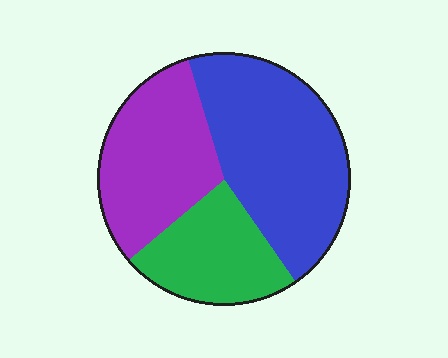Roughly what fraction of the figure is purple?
Purple covers 32% of the figure.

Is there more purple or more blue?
Blue.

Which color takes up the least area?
Green, at roughly 25%.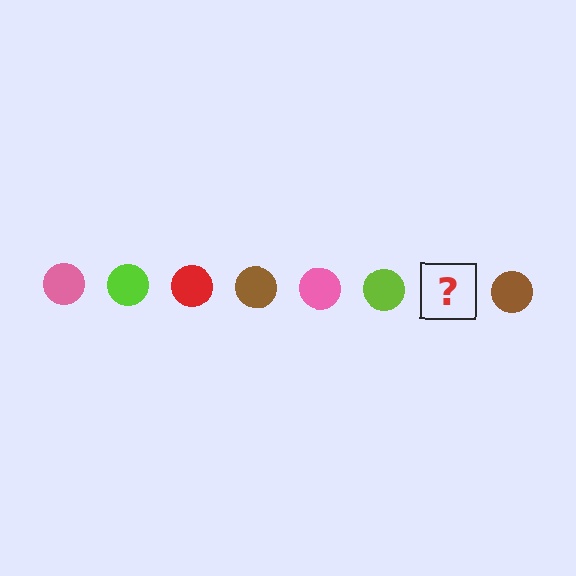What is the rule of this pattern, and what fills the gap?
The rule is that the pattern cycles through pink, lime, red, brown circles. The gap should be filled with a red circle.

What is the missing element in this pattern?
The missing element is a red circle.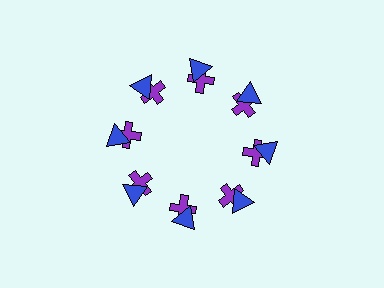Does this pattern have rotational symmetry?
Yes, this pattern has 8-fold rotational symmetry. It looks the same after rotating 45 degrees around the center.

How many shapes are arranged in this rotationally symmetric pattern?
There are 16 shapes, arranged in 8 groups of 2.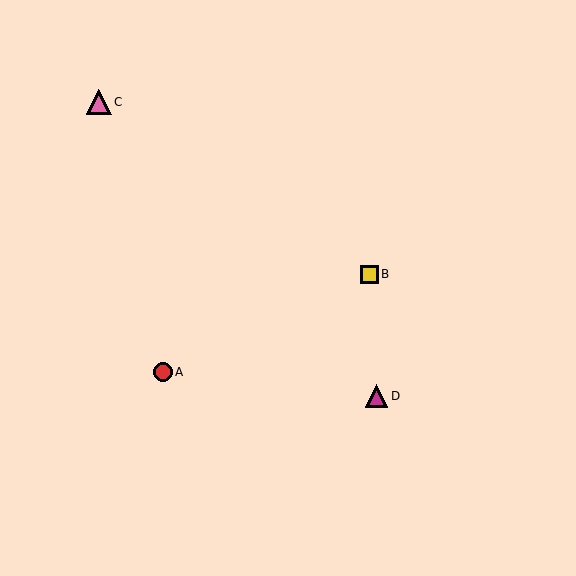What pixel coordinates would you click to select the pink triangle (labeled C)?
Click at (99, 102) to select the pink triangle C.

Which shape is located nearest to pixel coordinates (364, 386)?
The magenta triangle (labeled D) at (376, 396) is nearest to that location.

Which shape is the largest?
The pink triangle (labeled C) is the largest.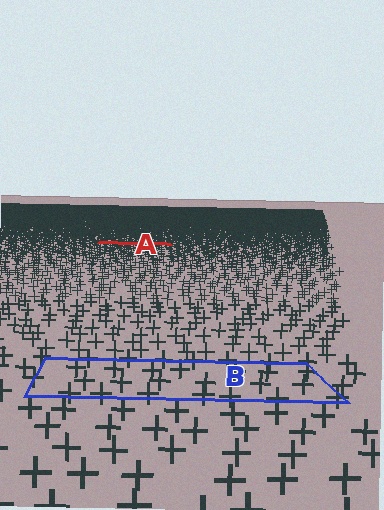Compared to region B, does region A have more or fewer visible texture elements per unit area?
Region A has more texture elements per unit area — they are packed more densely because it is farther away.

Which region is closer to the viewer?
Region B is closer. The texture elements there are larger and more spread out.